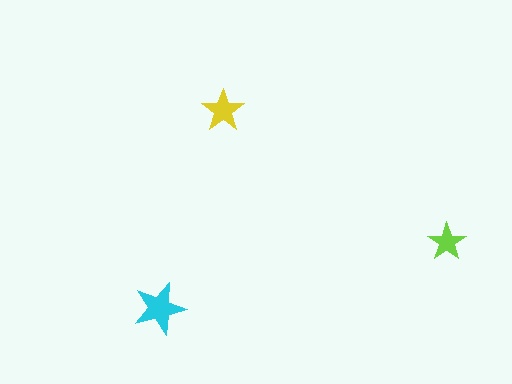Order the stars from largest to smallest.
the cyan one, the yellow one, the lime one.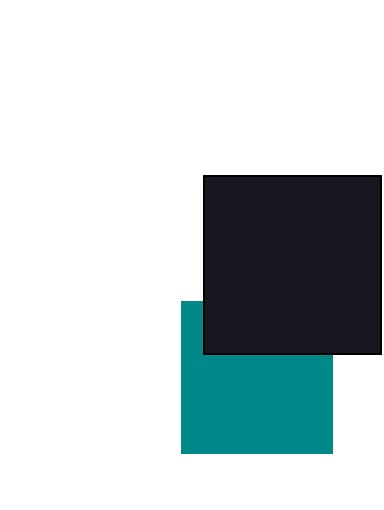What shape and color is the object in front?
The object in front is a black square.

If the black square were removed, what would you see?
You would see the complete teal square.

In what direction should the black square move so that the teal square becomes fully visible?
The black square should move up. That is the shortest direction to clear the overlap and leave the teal square fully visible.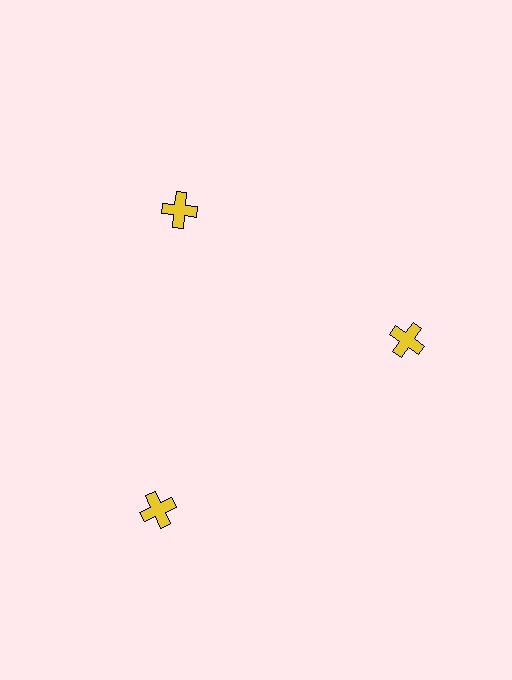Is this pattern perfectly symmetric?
No. The 3 yellow crosses are arranged in a ring, but one element near the 7 o'clock position is pushed outward from the center, breaking the 3-fold rotational symmetry.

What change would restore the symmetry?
The symmetry would be restored by moving it inward, back onto the ring so that all 3 crosses sit at equal angles and equal distance from the center.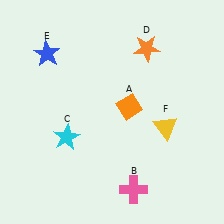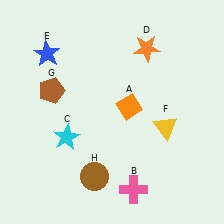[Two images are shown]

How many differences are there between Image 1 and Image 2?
There are 2 differences between the two images.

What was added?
A brown pentagon (G), a brown circle (H) were added in Image 2.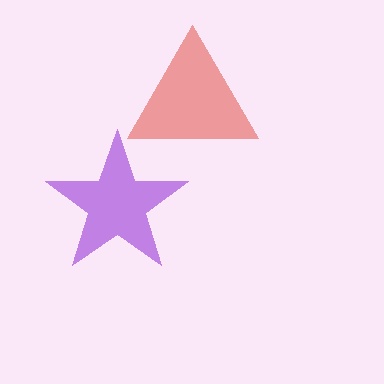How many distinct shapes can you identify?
There are 2 distinct shapes: a purple star, a red triangle.